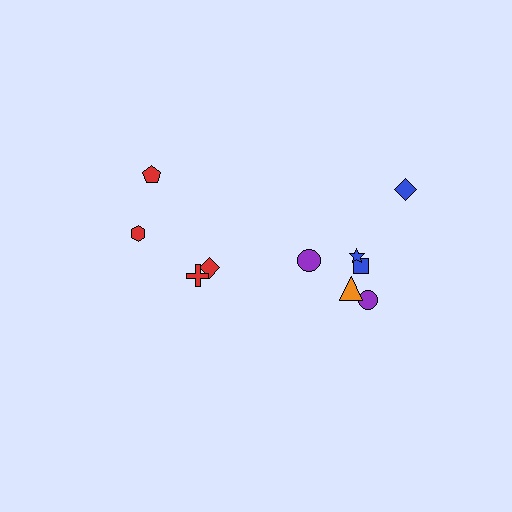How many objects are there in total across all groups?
There are 10 objects.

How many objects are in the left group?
There are 4 objects.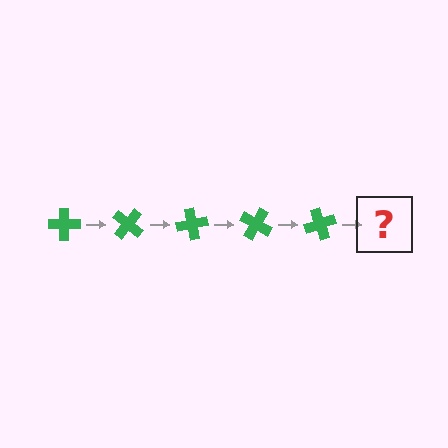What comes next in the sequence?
The next element should be a green cross rotated 200 degrees.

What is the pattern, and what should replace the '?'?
The pattern is that the cross rotates 40 degrees each step. The '?' should be a green cross rotated 200 degrees.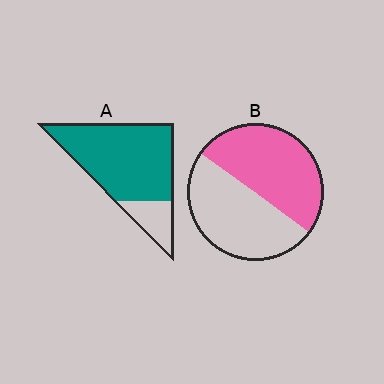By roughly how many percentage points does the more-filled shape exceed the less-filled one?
By roughly 30 percentage points (A over B).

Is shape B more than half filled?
Roughly half.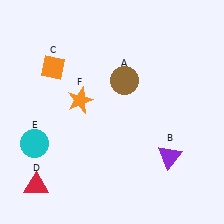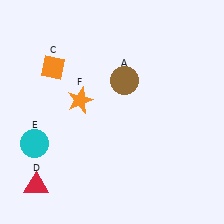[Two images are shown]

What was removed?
The purple triangle (B) was removed in Image 2.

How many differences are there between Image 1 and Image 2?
There is 1 difference between the two images.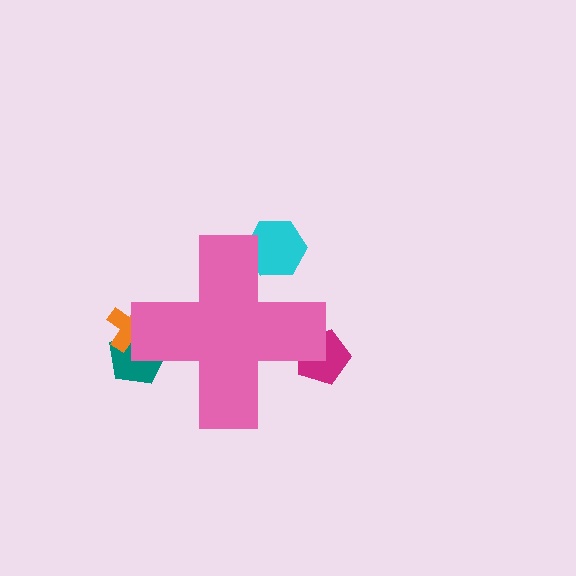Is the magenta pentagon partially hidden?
Yes, the magenta pentagon is partially hidden behind the pink cross.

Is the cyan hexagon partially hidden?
Yes, the cyan hexagon is partially hidden behind the pink cross.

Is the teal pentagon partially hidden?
Yes, the teal pentagon is partially hidden behind the pink cross.